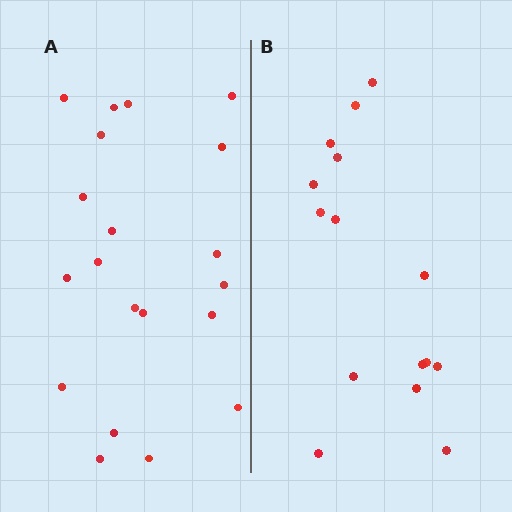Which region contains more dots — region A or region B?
Region A (the left region) has more dots.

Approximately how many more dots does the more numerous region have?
Region A has about 5 more dots than region B.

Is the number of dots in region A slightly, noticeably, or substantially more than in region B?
Region A has noticeably more, but not dramatically so. The ratio is roughly 1.3 to 1.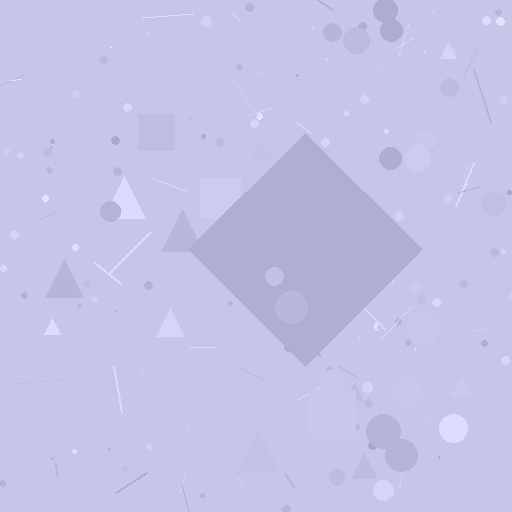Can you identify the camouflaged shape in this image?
The camouflaged shape is a diamond.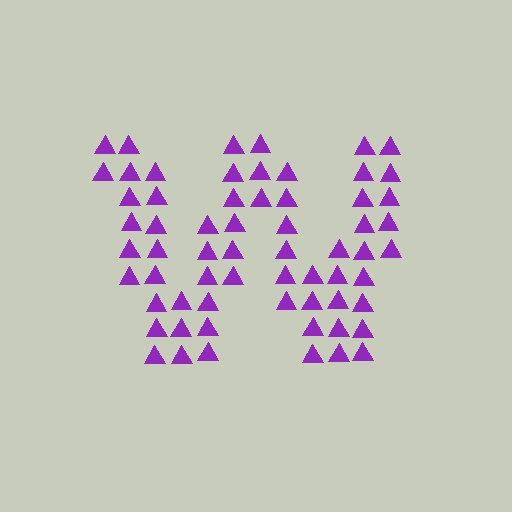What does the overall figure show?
The overall figure shows the letter W.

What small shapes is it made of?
It is made of small triangles.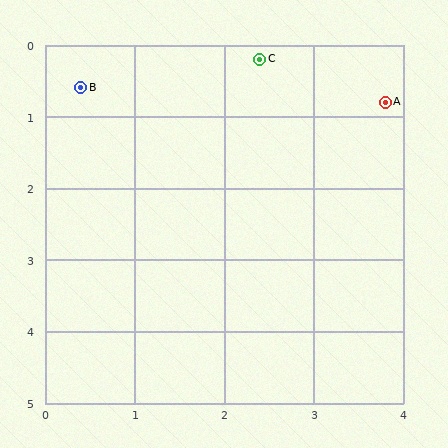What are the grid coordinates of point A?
Point A is at approximately (3.8, 0.8).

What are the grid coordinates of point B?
Point B is at approximately (0.4, 0.6).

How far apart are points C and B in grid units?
Points C and B are about 2.0 grid units apart.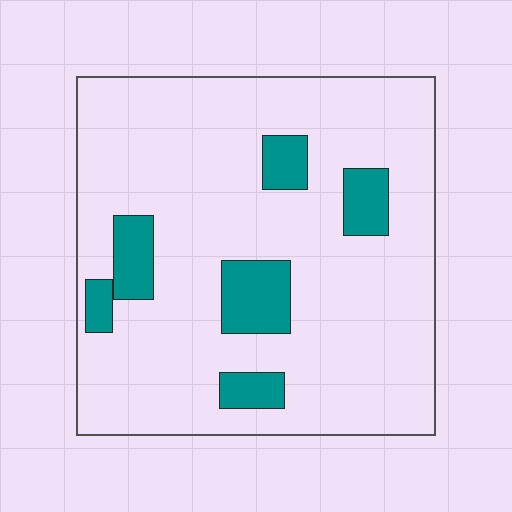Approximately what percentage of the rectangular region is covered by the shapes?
Approximately 15%.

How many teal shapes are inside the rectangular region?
6.